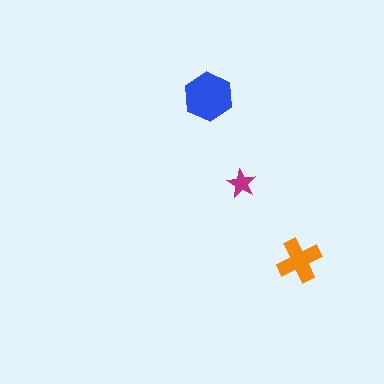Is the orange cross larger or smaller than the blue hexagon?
Smaller.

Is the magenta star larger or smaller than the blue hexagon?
Smaller.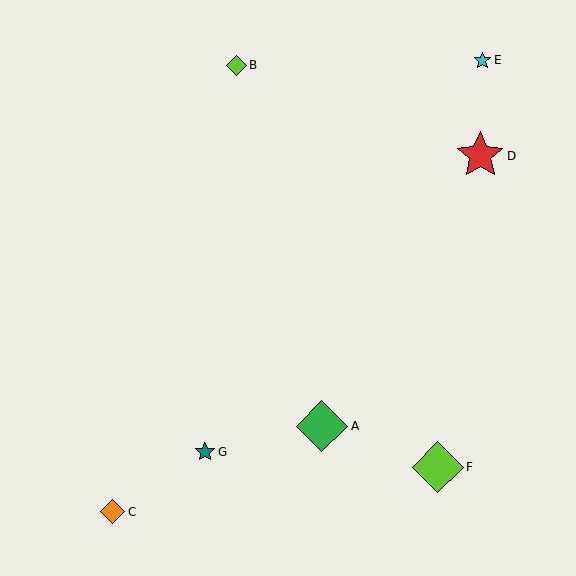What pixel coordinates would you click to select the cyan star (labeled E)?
Click at (482, 60) to select the cyan star E.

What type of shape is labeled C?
Shape C is an orange diamond.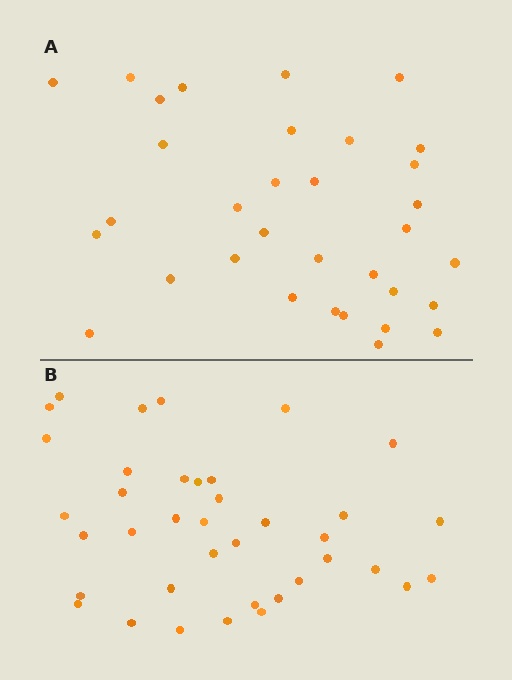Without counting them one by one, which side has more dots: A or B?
Region B (the bottom region) has more dots.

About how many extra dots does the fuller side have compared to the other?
Region B has about 5 more dots than region A.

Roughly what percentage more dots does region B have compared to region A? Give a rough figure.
About 15% more.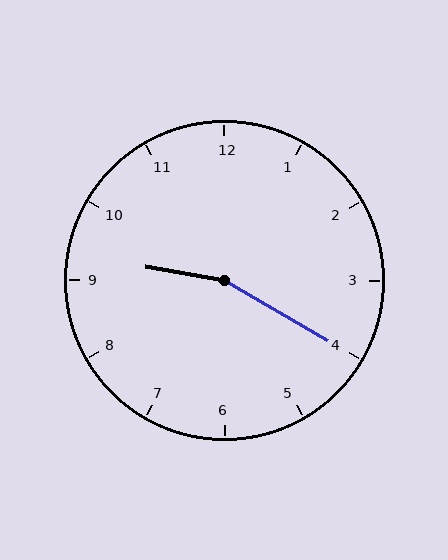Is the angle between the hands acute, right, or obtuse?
It is obtuse.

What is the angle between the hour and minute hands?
Approximately 160 degrees.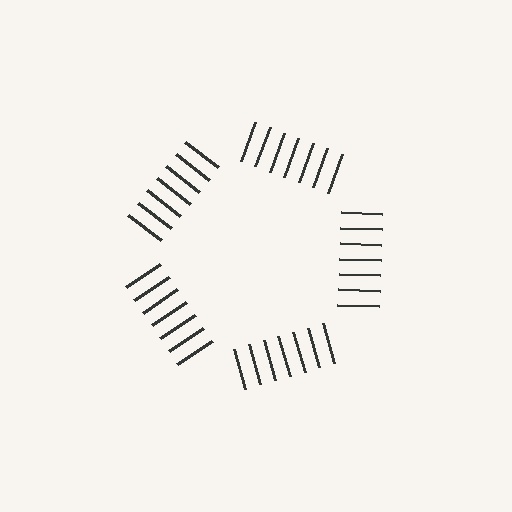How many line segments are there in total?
35 — 7 along each of the 5 edges.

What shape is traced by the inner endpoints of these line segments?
An illusory pentagon — the line segments terminate on its edges but no continuous stroke is drawn.